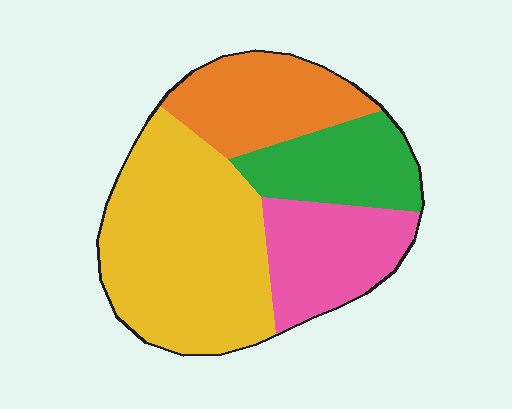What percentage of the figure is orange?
Orange covers around 20% of the figure.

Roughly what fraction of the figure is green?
Green covers 17% of the figure.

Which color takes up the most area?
Yellow, at roughly 45%.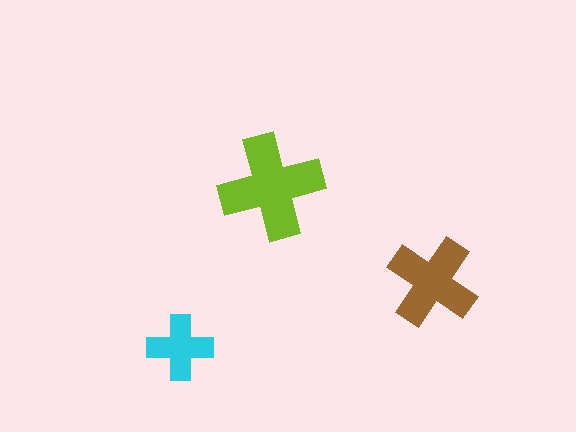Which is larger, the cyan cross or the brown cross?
The brown one.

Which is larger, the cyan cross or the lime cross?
The lime one.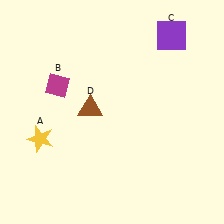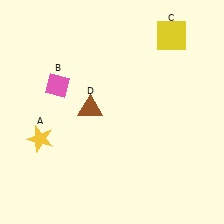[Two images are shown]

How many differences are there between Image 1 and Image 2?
There are 2 differences between the two images.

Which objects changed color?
B changed from magenta to pink. C changed from purple to yellow.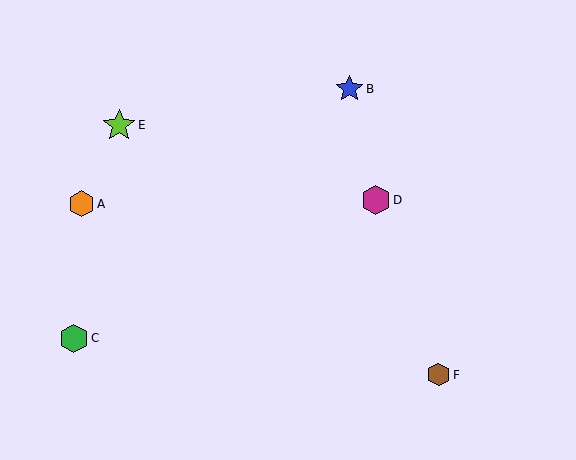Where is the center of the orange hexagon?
The center of the orange hexagon is at (81, 204).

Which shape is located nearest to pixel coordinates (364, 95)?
The blue star (labeled B) at (349, 89) is nearest to that location.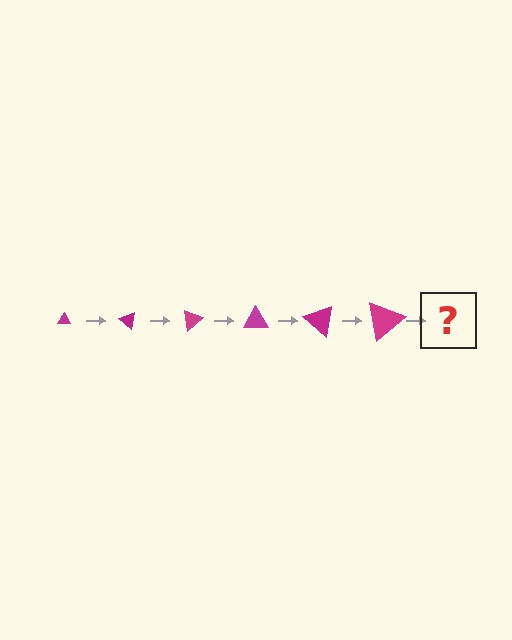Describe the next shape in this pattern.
It should be a triangle, larger than the previous one and rotated 240 degrees from the start.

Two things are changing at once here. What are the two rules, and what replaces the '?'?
The two rules are that the triangle grows larger each step and it rotates 40 degrees each step. The '?' should be a triangle, larger than the previous one and rotated 240 degrees from the start.